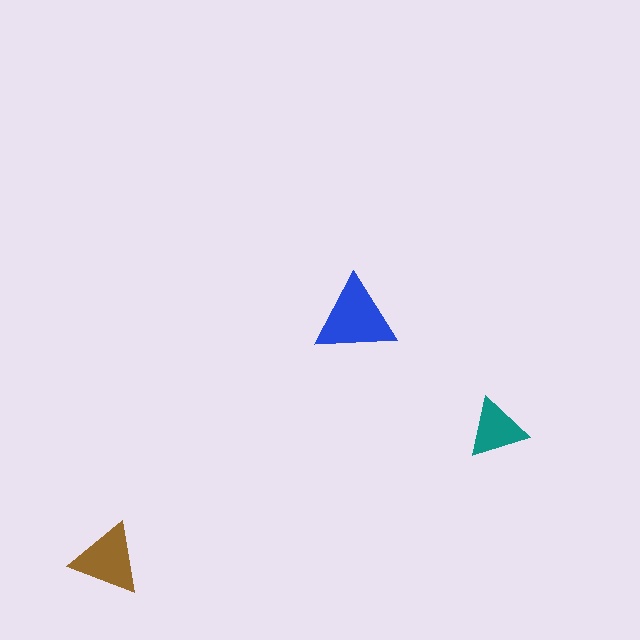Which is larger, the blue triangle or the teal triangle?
The blue one.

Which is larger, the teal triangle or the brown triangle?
The brown one.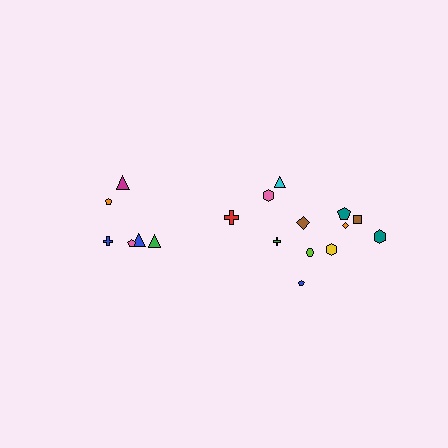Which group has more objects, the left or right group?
The right group.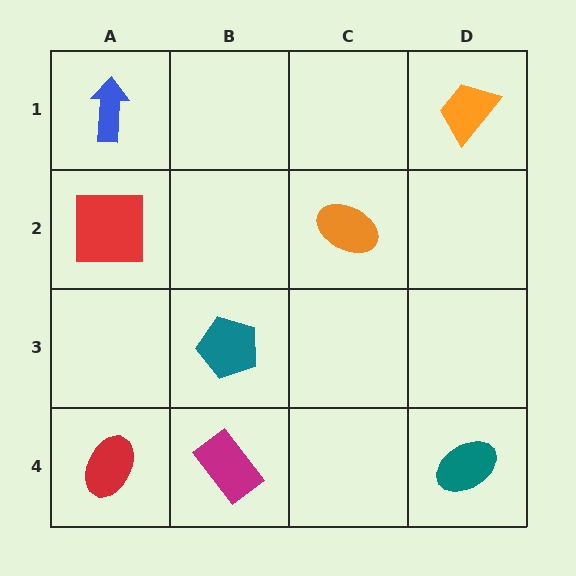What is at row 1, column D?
An orange trapezoid.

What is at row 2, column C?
An orange ellipse.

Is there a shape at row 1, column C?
No, that cell is empty.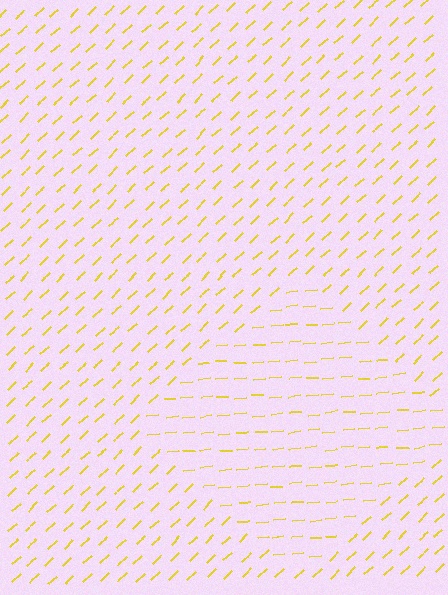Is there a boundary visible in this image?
Yes, there is a texture boundary formed by a change in line orientation.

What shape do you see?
I see a diamond.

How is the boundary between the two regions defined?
The boundary is defined purely by a change in line orientation (approximately 38 degrees difference). All lines are the same color and thickness.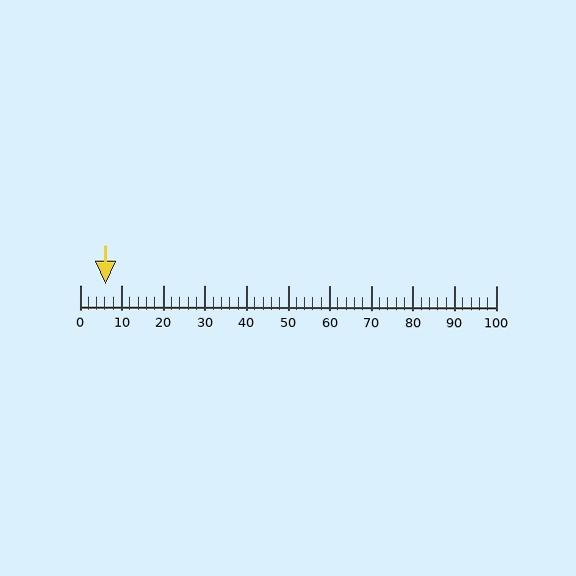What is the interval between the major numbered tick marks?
The major tick marks are spaced 10 units apart.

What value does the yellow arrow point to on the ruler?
The yellow arrow points to approximately 6.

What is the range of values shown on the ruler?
The ruler shows values from 0 to 100.